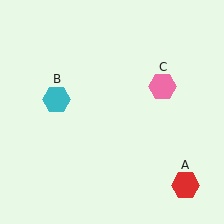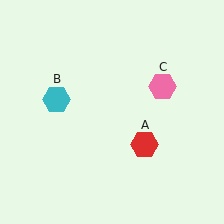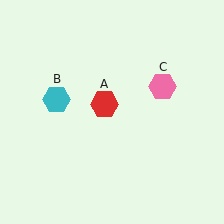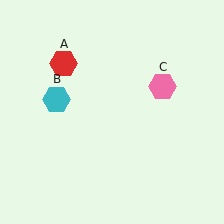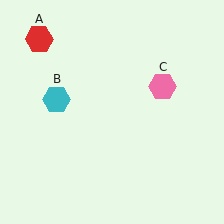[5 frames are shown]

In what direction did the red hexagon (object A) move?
The red hexagon (object A) moved up and to the left.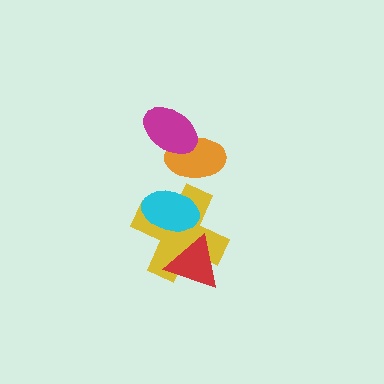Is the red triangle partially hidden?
No, no other shape covers it.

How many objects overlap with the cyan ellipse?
1 object overlaps with the cyan ellipse.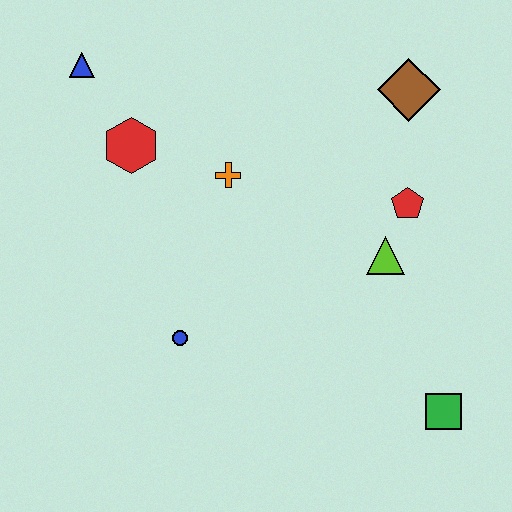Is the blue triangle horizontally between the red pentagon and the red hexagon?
No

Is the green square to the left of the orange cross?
No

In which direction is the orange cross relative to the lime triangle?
The orange cross is to the left of the lime triangle.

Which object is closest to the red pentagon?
The lime triangle is closest to the red pentagon.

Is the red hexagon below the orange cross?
No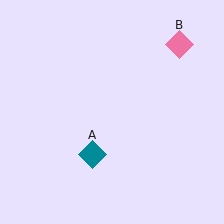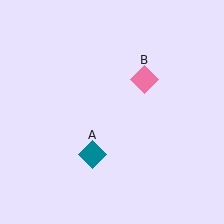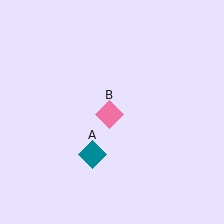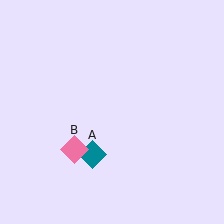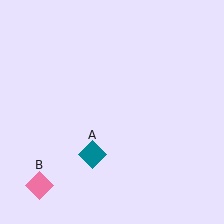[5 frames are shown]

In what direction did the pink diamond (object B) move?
The pink diamond (object B) moved down and to the left.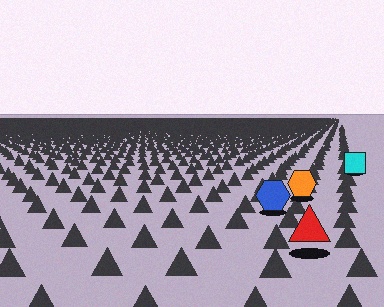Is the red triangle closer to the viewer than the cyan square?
Yes. The red triangle is closer — you can tell from the texture gradient: the ground texture is coarser near it.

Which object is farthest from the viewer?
The cyan square is farthest from the viewer. It appears smaller and the ground texture around it is denser.